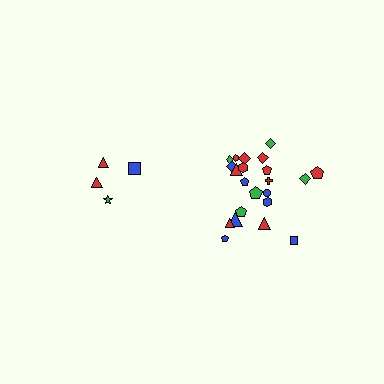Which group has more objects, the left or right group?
The right group.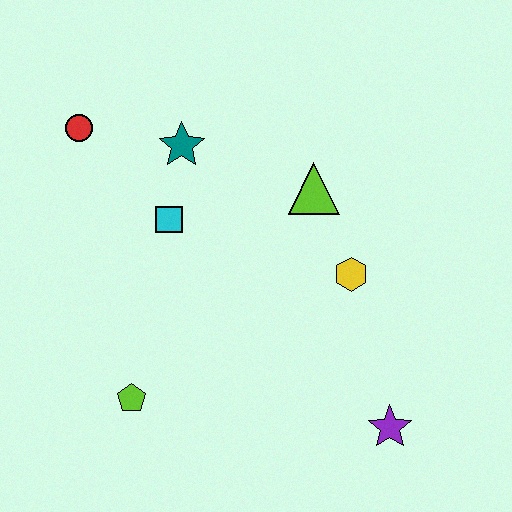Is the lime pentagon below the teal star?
Yes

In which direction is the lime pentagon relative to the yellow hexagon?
The lime pentagon is to the left of the yellow hexagon.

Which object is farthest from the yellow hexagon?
The red circle is farthest from the yellow hexagon.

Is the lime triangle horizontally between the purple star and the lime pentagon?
Yes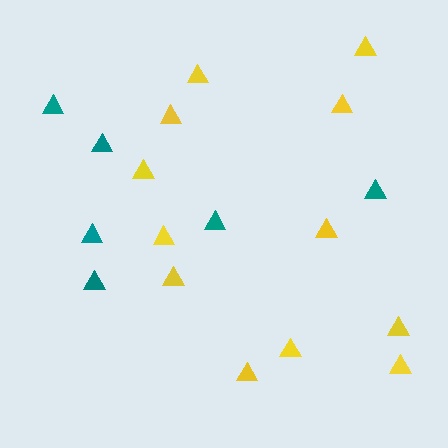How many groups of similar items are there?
There are 2 groups: one group of yellow triangles (12) and one group of teal triangles (6).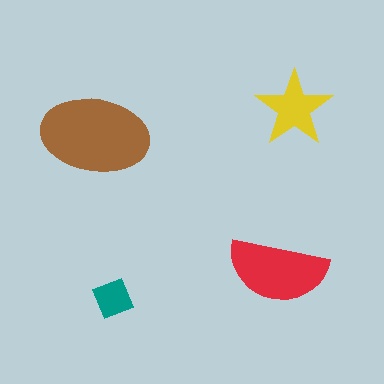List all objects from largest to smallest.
The brown ellipse, the red semicircle, the yellow star, the teal square.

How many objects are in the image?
There are 4 objects in the image.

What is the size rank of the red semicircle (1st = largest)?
2nd.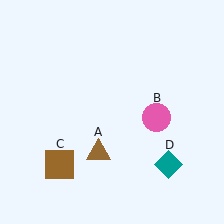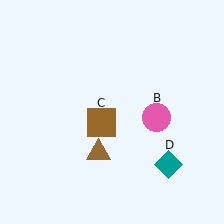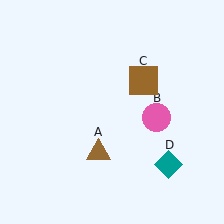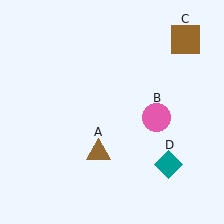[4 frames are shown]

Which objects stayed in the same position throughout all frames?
Brown triangle (object A) and pink circle (object B) and teal diamond (object D) remained stationary.